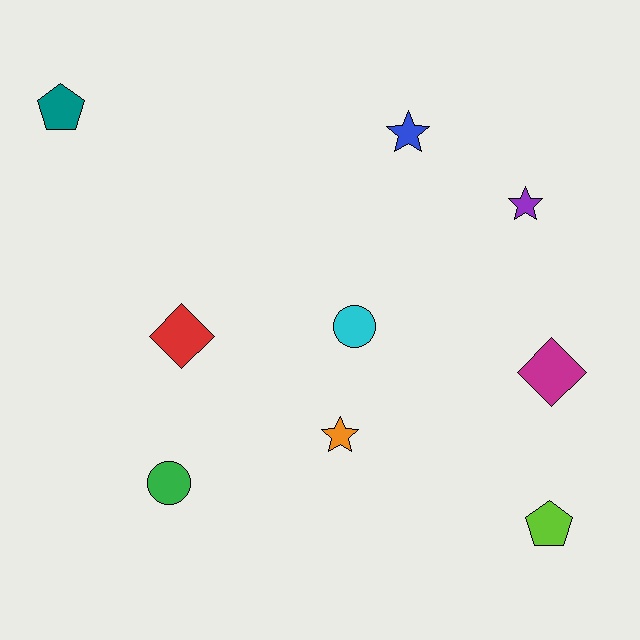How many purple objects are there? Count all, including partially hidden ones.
There is 1 purple object.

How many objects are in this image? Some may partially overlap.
There are 9 objects.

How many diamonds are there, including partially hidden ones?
There are 2 diamonds.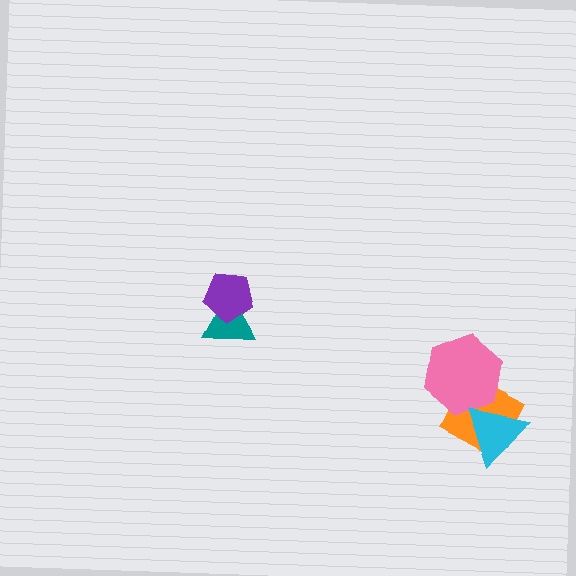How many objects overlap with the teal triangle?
1 object overlaps with the teal triangle.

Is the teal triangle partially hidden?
Yes, it is partially covered by another shape.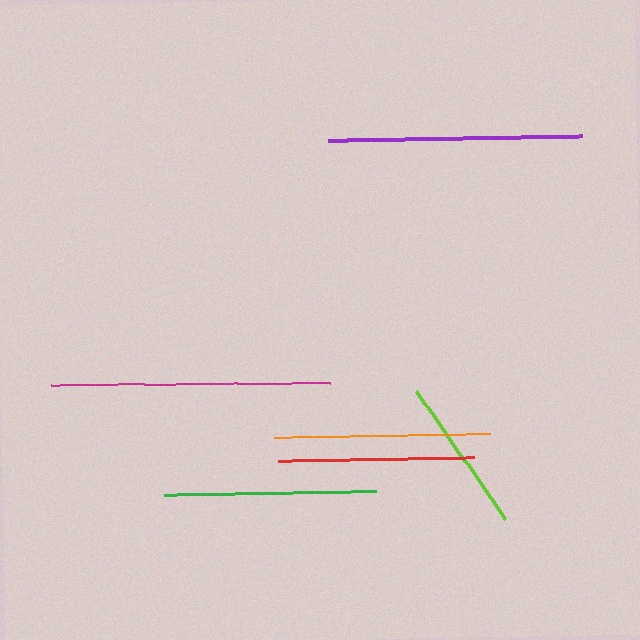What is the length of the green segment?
The green segment is approximately 212 pixels long.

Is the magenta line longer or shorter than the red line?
The magenta line is longer than the red line.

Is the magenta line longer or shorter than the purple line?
The magenta line is longer than the purple line.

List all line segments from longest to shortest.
From longest to shortest: magenta, purple, orange, green, red, lime.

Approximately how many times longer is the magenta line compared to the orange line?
The magenta line is approximately 1.3 times the length of the orange line.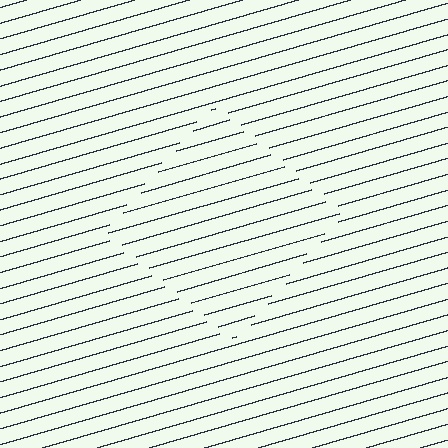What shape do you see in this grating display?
An illusory square. The interior of the shape contains the same grating, shifted by half a period — the contour is defined by the phase discontinuity where line-ends from the inner and outer gratings abut.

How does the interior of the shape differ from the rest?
The interior of the shape contains the same grating, shifted by half a period — the contour is defined by the phase discontinuity where line-ends from the inner and outer gratings abut.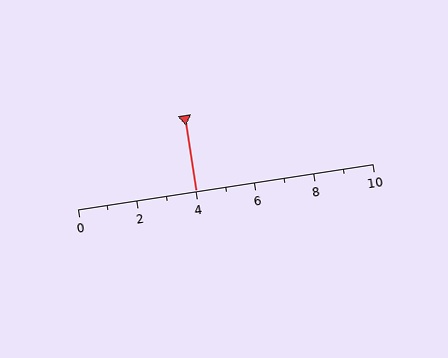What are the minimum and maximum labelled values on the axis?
The axis runs from 0 to 10.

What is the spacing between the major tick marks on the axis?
The major ticks are spaced 2 apart.